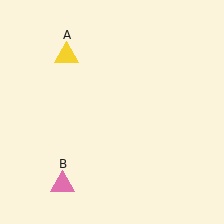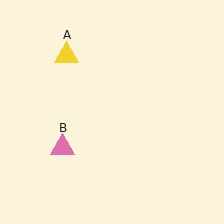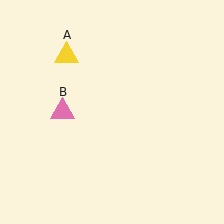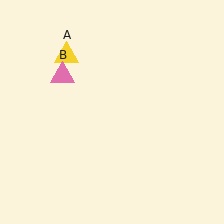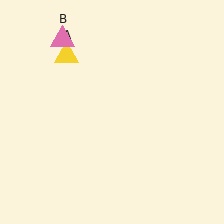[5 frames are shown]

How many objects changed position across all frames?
1 object changed position: pink triangle (object B).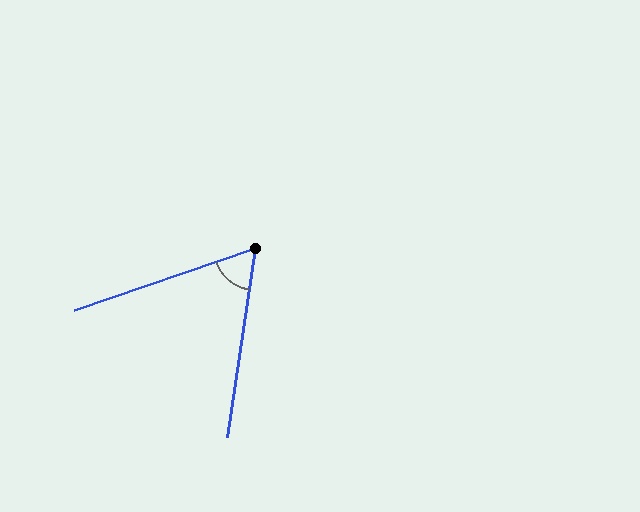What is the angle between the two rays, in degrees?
Approximately 63 degrees.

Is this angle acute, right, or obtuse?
It is acute.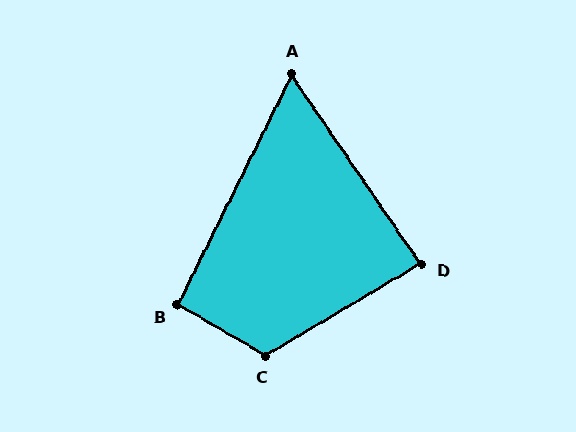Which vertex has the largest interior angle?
C, at approximately 119 degrees.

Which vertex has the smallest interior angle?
A, at approximately 61 degrees.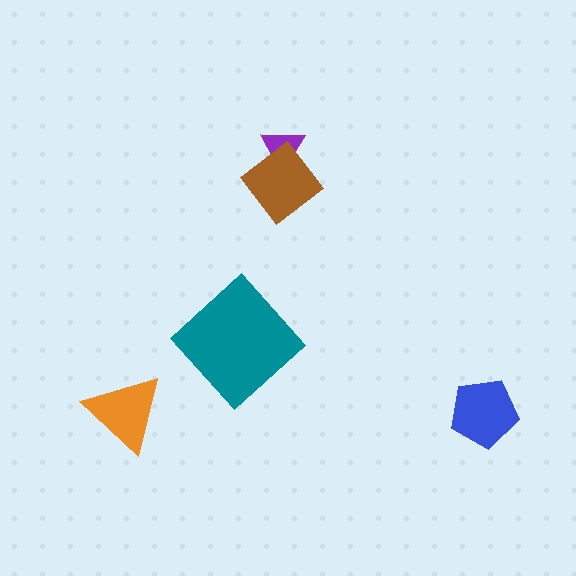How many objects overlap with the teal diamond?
0 objects overlap with the teal diamond.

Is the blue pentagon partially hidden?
No, no other shape covers it.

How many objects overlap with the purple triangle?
1 object overlaps with the purple triangle.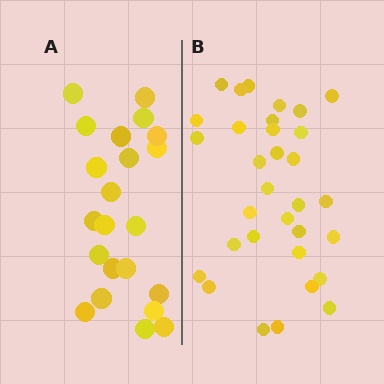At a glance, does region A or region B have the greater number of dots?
Region B (the right region) has more dots.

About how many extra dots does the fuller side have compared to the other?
Region B has roughly 10 or so more dots than region A.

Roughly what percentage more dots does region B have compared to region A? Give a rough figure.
About 45% more.